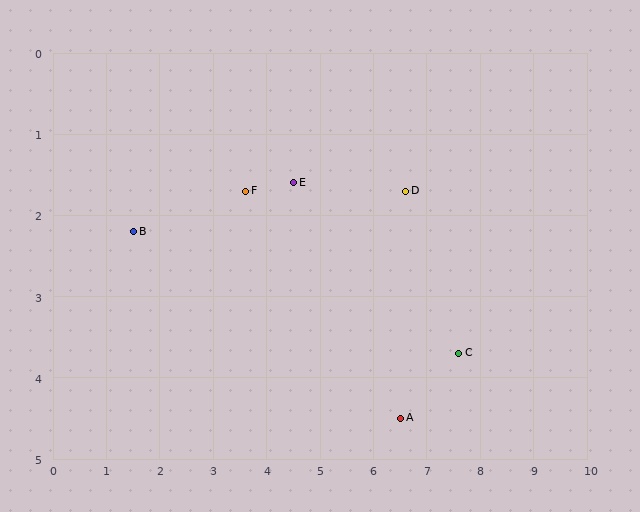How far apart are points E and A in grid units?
Points E and A are about 3.5 grid units apart.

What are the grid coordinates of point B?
Point B is at approximately (1.5, 2.2).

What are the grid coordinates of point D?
Point D is at approximately (6.6, 1.7).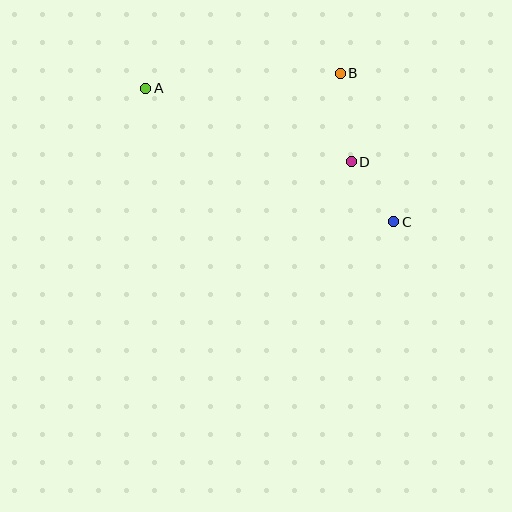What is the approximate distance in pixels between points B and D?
The distance between B and D is approximately 89 pixels.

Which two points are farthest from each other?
Points A and C are farthest from each other.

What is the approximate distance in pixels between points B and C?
The distance between B and C is approximately 158 pixels.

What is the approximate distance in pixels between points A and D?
The distance between A and D is approximately 218 pixels.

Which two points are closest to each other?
Points C and D are closest to each other.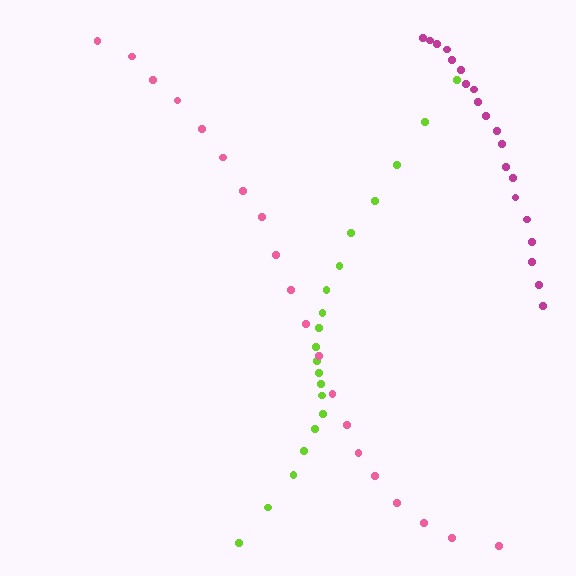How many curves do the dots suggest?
There are 3 distinct paths.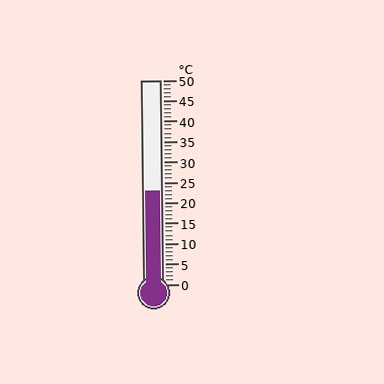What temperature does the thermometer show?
The thermometer shows approximately 23°C.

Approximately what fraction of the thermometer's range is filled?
The thermometer is filled to approximately 45% of its range.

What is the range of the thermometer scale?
The thermometer scale ranges from 0°C to 50°C.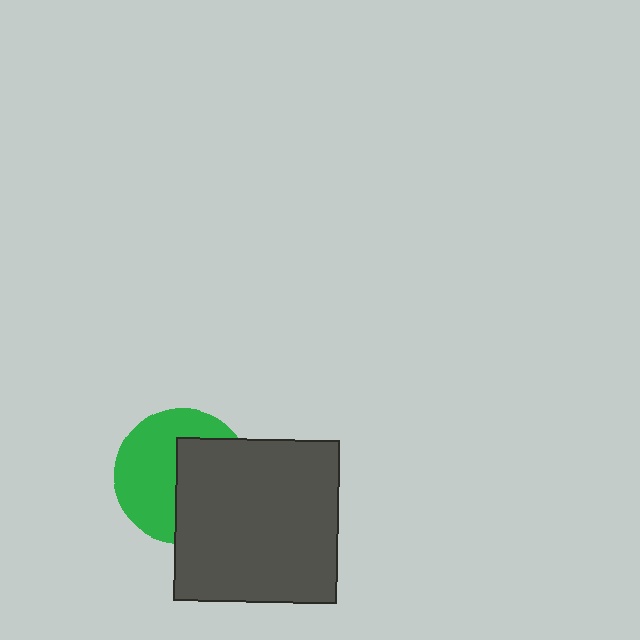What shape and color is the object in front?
The object in front is a dark gray square.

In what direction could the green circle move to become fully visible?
The green circle could move left. That would shift it out from behind the dark gray square entirely.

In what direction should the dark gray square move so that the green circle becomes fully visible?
The dark gray square should move right. That is the shortest direction to clear the overlap and leave the green circle fully visible.